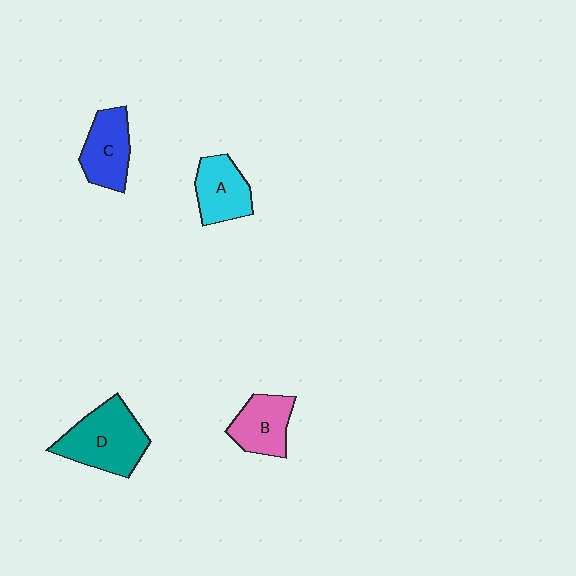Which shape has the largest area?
Shape D (teal).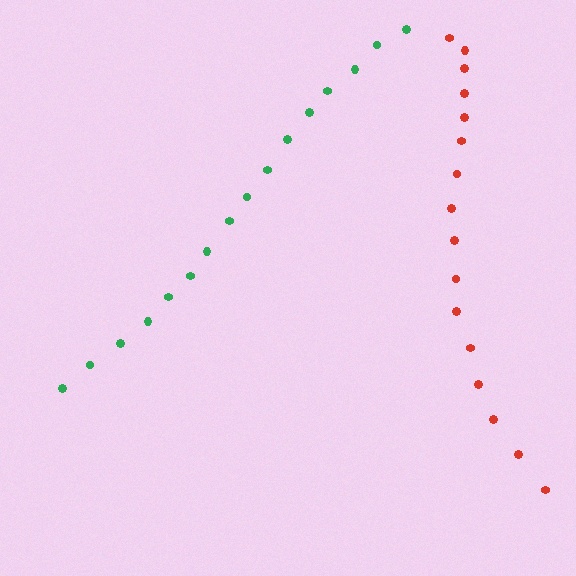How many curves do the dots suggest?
There are 2 distinct paths.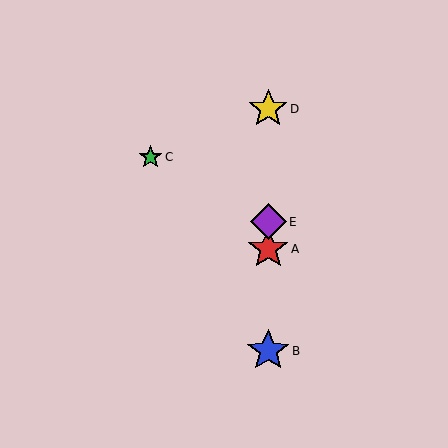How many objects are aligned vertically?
4 objects (A, B, D, E) are aligned vertically.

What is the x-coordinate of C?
Object C is at x≈150.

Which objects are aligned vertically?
Objects A, B, D, E are aligned vertically.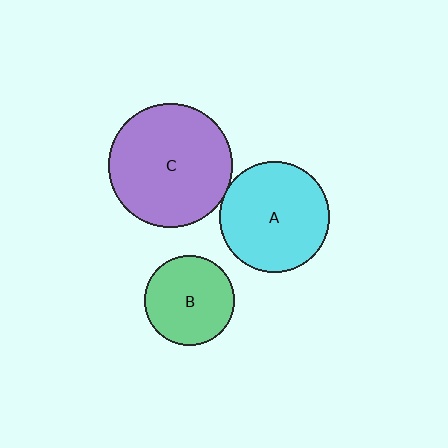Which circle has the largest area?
Circle C (purple).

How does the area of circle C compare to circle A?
Approximately 1.3 times.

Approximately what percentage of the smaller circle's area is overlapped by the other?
Approximately 5%.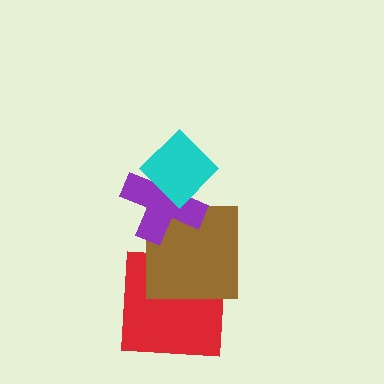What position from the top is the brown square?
The brown square is 3rd from the top.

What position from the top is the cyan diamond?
The cyan diamond is 1st from the top.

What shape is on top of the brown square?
The purple cross is on top of the brown square.